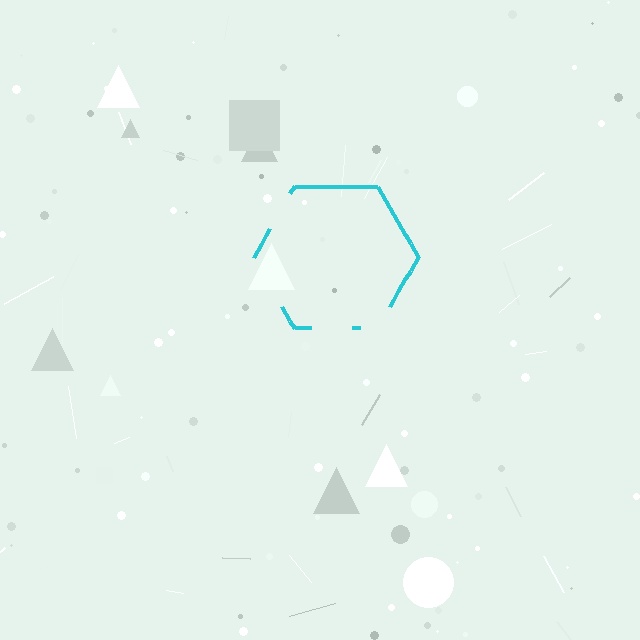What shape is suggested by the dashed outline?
The dashed outline suggests a hexagon.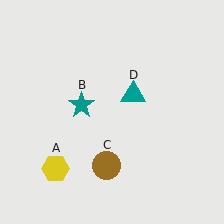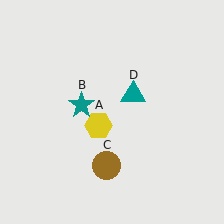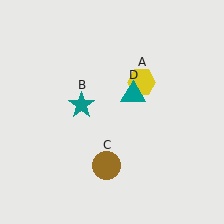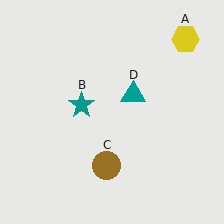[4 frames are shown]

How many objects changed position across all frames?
1 object changed position: yellow hexagon (object A).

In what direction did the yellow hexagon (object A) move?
The yellow hexagon (object A) moved up and to the right.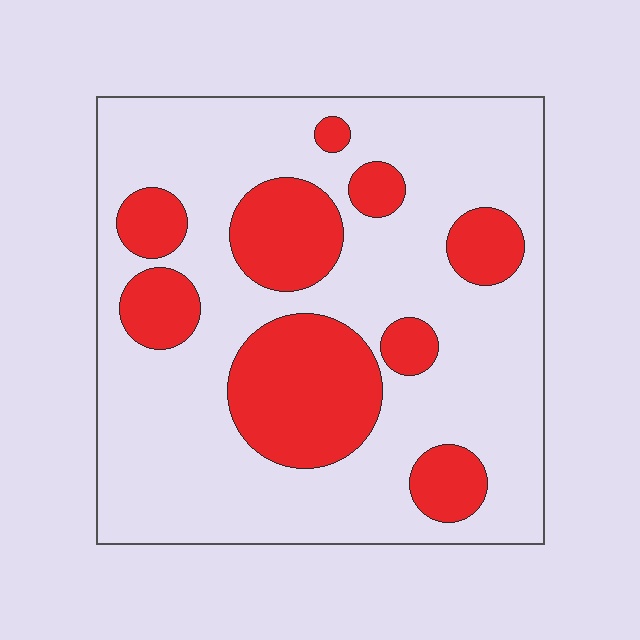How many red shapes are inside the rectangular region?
9.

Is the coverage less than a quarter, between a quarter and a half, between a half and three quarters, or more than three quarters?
Between a quarter and a half.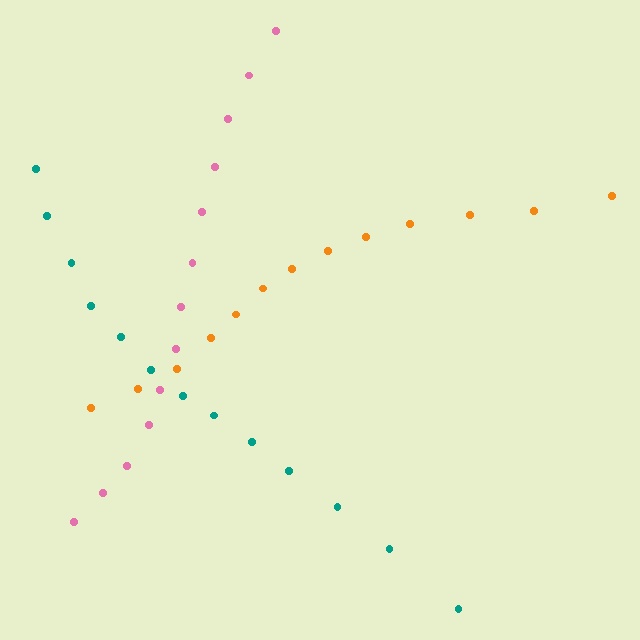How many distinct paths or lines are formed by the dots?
There are 3 distinct paths.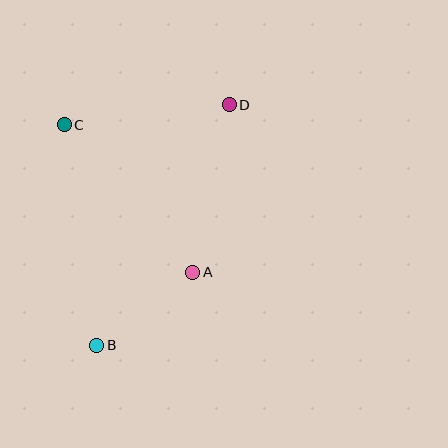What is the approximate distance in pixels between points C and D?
The distance between C and D is approximately 167 pixels.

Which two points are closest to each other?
Points A and B are closest to each other.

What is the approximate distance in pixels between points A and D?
The distance between A and D is approximately 172 pixels.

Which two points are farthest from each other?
Points B and D are farthest from each other.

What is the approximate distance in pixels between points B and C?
The distance between B and C is approximately 223 pixels.